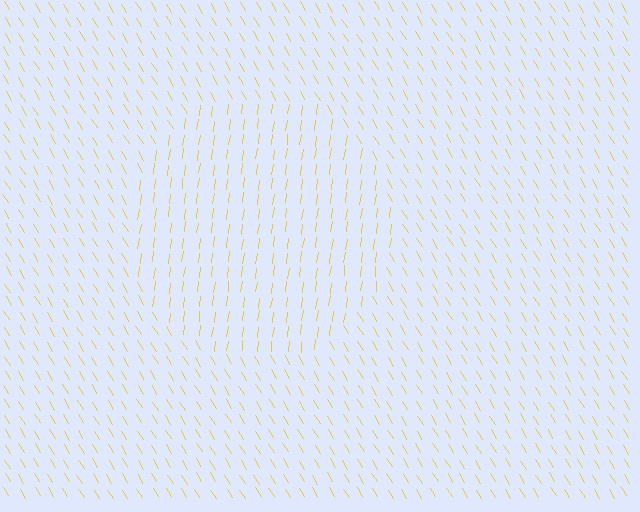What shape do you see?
I see a circle.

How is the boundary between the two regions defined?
The boundary is defined purely by a change in line orientation (approximately 39 degrees difference). All lines are the same color and thickness.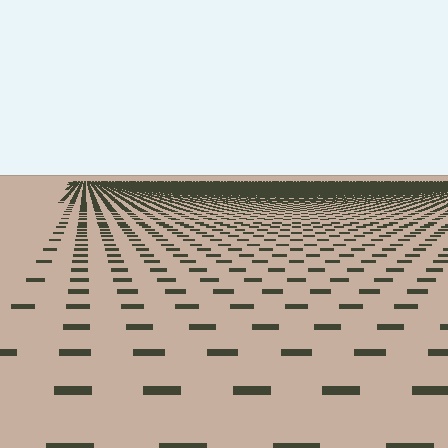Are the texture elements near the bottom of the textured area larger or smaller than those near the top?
Larger. Near the bottom, elements are closer to the viewer and appear at a bigger on-screen size.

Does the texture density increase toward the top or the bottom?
Density increases toward the top.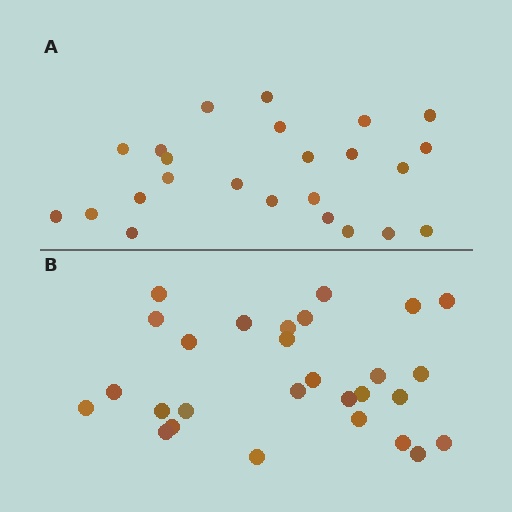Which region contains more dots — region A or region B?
Region B (the bottom region) has more dots.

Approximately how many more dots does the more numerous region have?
Region B has about 4 more dots than region A.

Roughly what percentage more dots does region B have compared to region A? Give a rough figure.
About 15% more.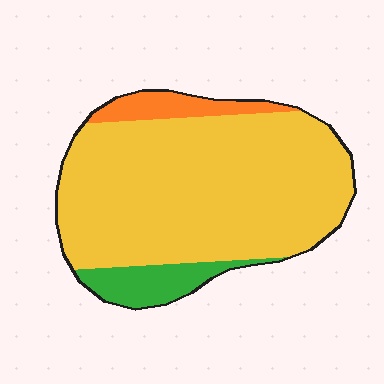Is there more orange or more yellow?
Yellow.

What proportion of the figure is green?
Green covers 10% of the figure.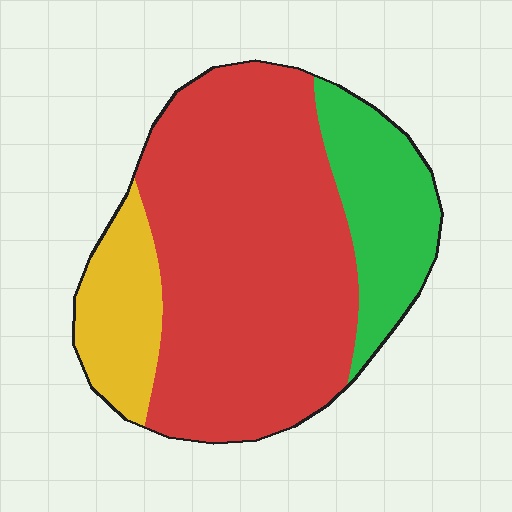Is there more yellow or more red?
Red.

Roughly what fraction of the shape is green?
Green covers around 20% of the shape.